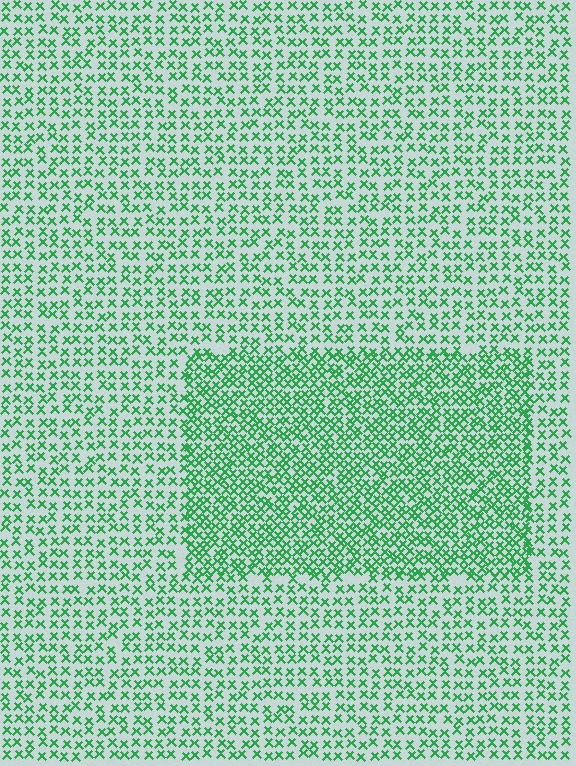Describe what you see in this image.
The image contains small green elements arranged at two different densities. A rectangle-shaped region is visible where the elements are more densely packed than the surrounding area.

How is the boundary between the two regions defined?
The boundary is defined by a change in element density (approximately 1.8x ratio). All elements are the same color, size, and shape.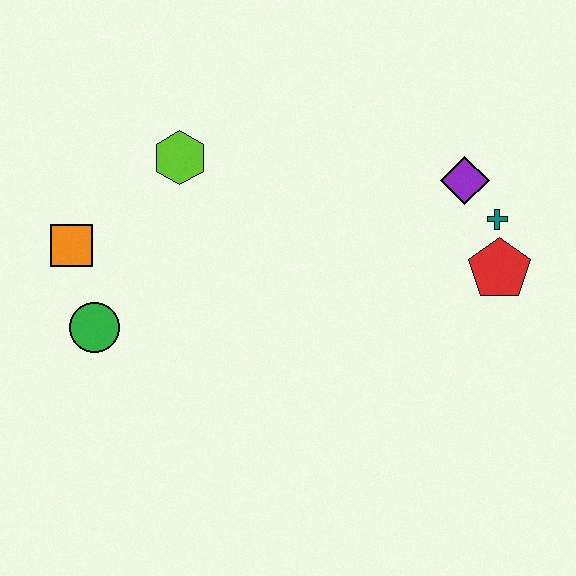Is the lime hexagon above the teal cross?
Yes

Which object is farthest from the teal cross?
The orange square is farthest from the teal cross.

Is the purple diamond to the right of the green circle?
Yes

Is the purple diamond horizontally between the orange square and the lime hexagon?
No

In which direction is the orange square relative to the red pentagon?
The orange square is to the left of the red pentagon.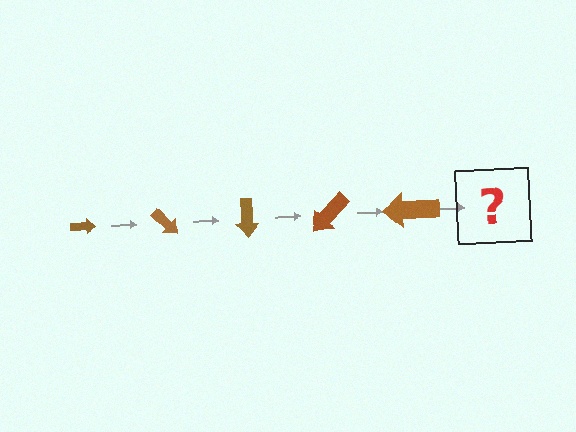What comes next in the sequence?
The next element should be an arrow, larger than the previous one and rotated 225 degrees from the start.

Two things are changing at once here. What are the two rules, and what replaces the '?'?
The two rules are that the arrow grows larger each step and it rotates 45 degrees each step. The '?' should be an arrow, larger than the previous one and rotated 225 degrees from the start.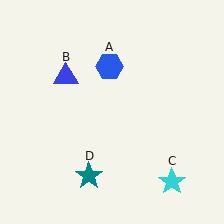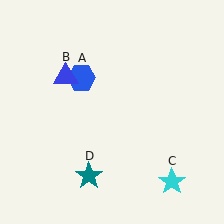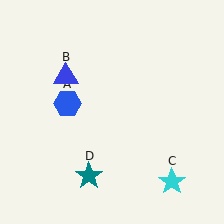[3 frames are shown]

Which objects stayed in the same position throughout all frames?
Blue triangle (object B) and cyan star (object C) and teal star (object D) remained stationary.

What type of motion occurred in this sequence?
The blue hexagon (object A) rotated counterclockwise around the center of the scene.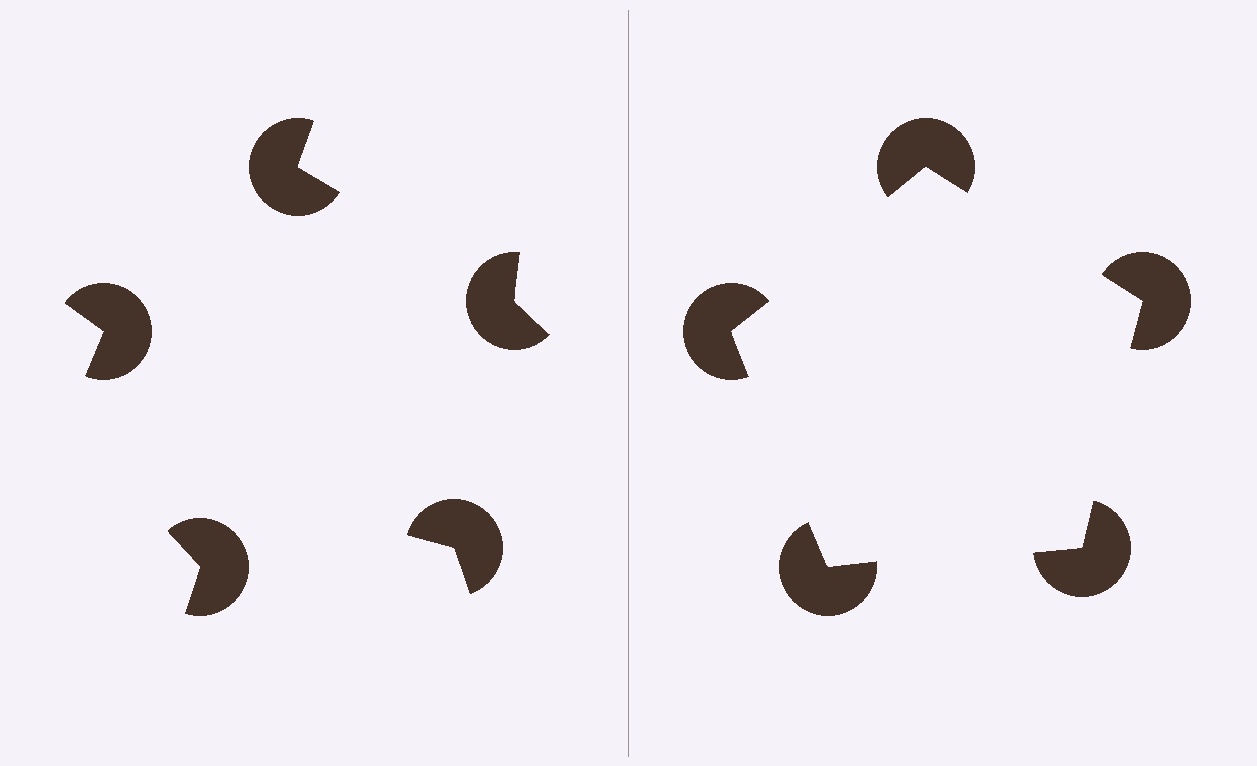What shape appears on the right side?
An illusory pentagon.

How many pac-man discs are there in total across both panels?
10 — 5 on each side.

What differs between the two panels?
The pac-man discs are positioned identically on both sides; only the wedge orientations differ. On the right they align to a pentagon; on the left they are misaligned.